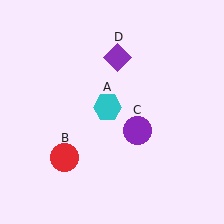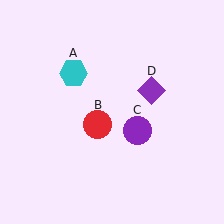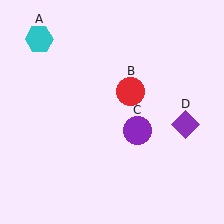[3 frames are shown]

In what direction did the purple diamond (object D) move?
The purple diamond (object D) moved down and to the right.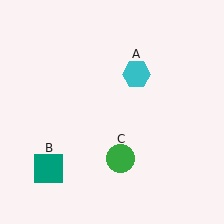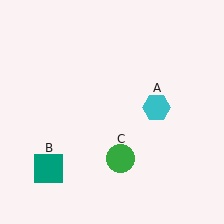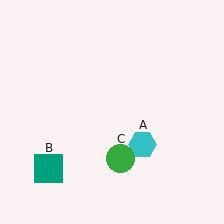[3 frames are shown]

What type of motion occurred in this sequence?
The cyan hexagon (object A) rotated clockwise around the center of the scene.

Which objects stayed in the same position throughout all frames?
Teal square (object B) and green circle (object C) remained stationary.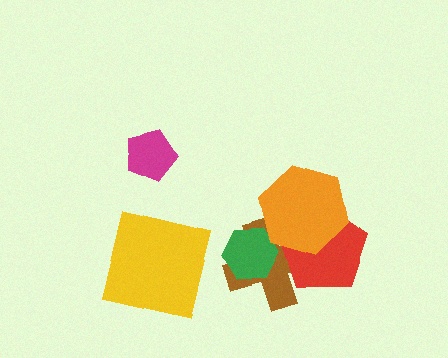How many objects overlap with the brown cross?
3 objects overlap with the brown cross.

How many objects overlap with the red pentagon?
2 objects overlap with the red pentagon.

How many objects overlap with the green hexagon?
1 object overlaps with the green hexagon.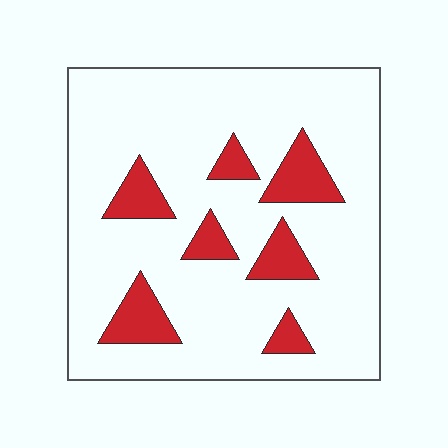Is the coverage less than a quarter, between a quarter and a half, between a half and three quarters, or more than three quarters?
Less than a quarter.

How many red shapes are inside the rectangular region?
7.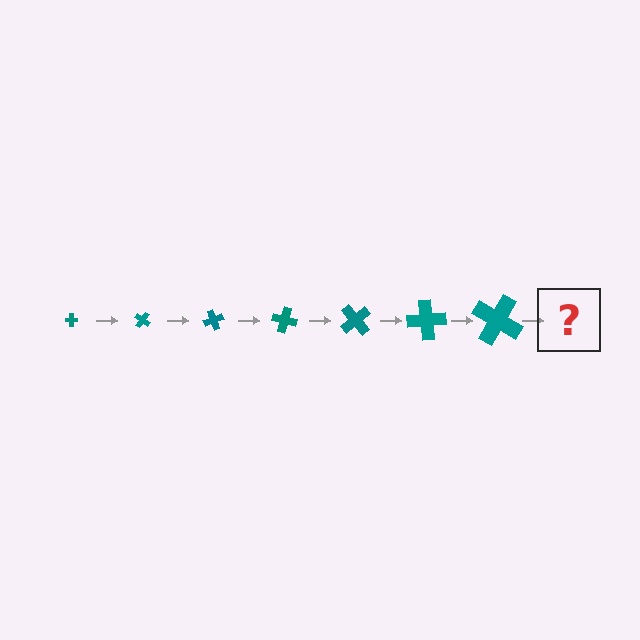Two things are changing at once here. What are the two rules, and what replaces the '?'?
The two rules are that the cross grows larger each step and it rotates 35 degrees each step. The '?' should be a cross, larger than the previous one and rotated 245 degrees from the start.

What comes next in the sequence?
The next element should be a cross, larger than the previous one and rotated 245 degrees from the start.